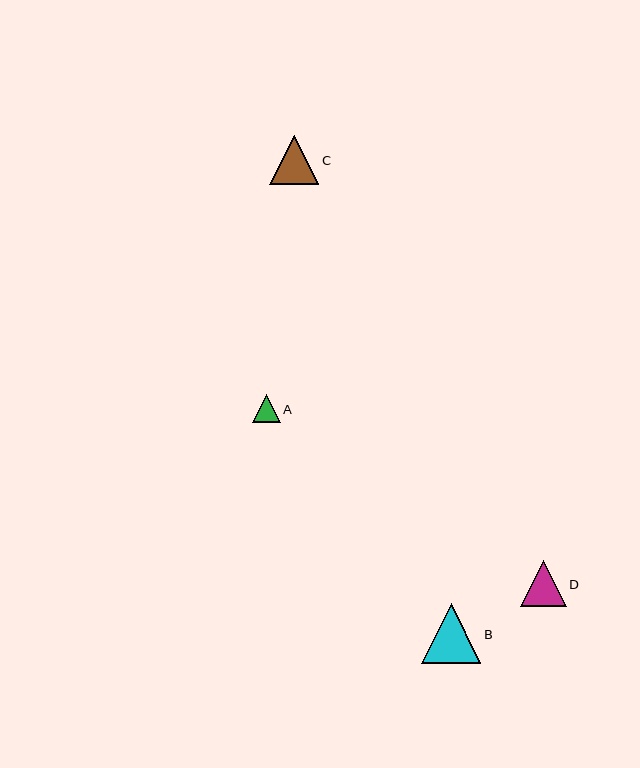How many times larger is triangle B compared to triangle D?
Triangle B is approximately 1.3 times the size of triangle D.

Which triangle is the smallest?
Triangle A is the smallest with a size of approximately 28 pixels.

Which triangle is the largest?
Triangle B is the largest with a size of approximately 60 pixels.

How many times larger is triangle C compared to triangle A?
Triangle C is approximately 1.8 times the size of triangle A.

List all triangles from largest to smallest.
From largest to smallest: B, C, D, A.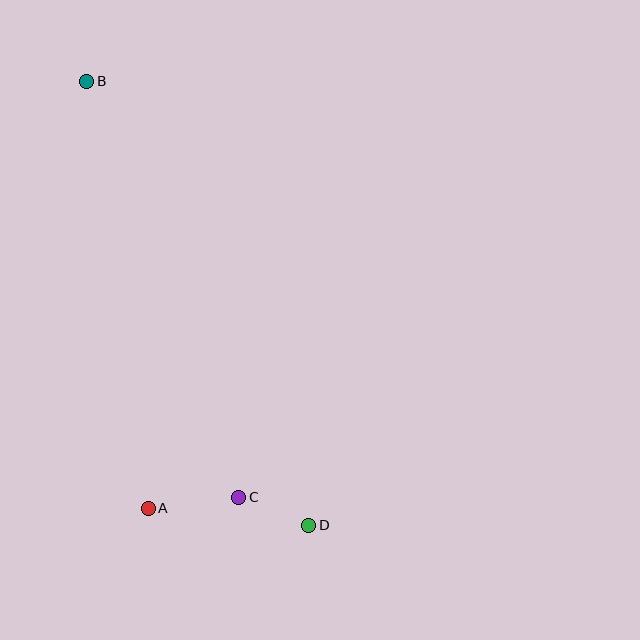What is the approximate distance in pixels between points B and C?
The distance between B and C is approximately 443 pixels.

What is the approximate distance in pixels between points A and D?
The distance between A and D is approximately 161 pixels.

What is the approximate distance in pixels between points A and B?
The distance between A and B is approximately 431 pixels.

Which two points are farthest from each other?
Points B and D are farthest from each other.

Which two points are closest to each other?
Points C and D are closest to each other.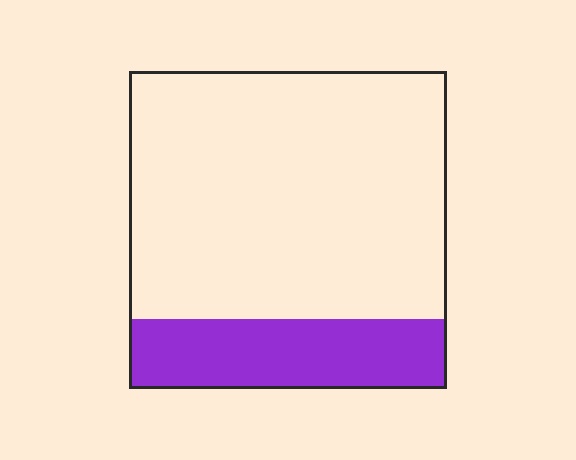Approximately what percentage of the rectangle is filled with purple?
Approximately 20%.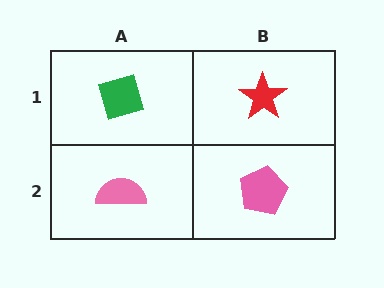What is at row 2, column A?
A pink semicircle.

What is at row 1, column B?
A red star.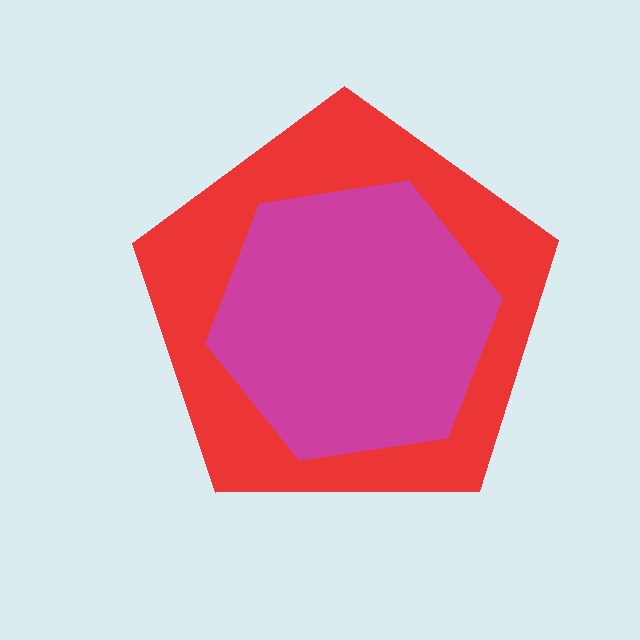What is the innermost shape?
The magenta hexagon.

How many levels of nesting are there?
2.